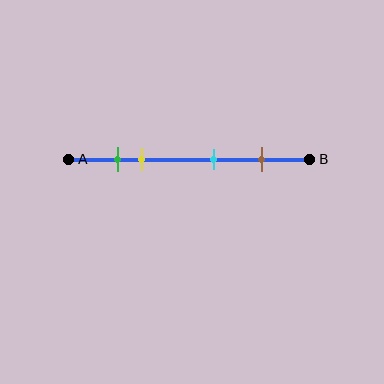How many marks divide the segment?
There are 4 marks dividing the segment.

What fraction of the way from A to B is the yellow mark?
The yellow mark is approximately 30% (0.3) of the way from A to B.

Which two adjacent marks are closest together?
The green and yellow marks are the closest adjacent pair.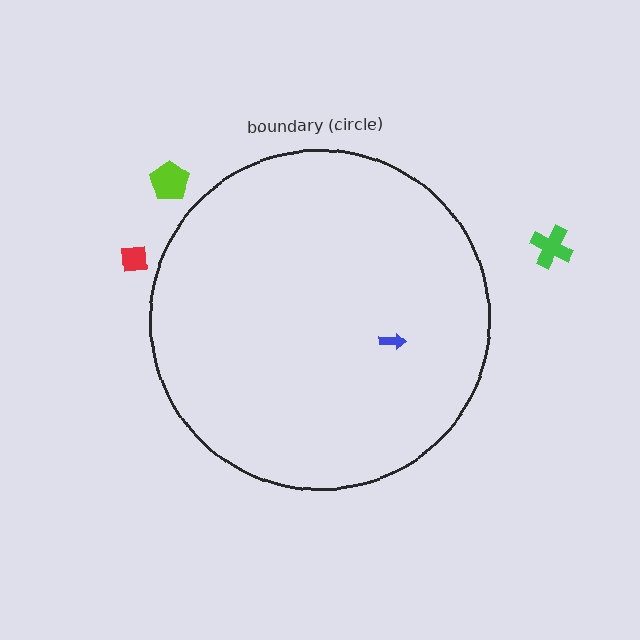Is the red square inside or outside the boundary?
Outside.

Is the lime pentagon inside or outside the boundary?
Outside.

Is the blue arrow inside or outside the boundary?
Inside.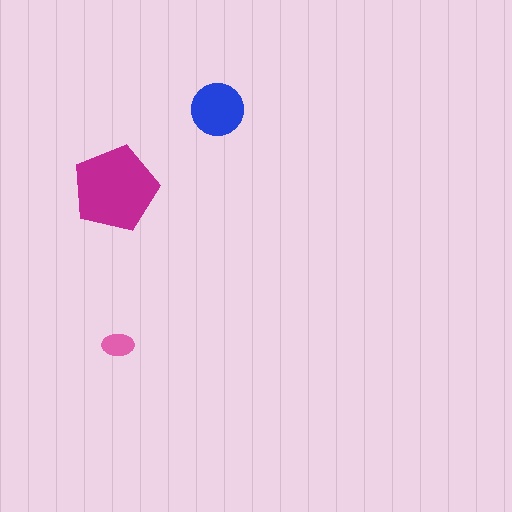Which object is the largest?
The magenta pentagon.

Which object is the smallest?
The pink ellipse.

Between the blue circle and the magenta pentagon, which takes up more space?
The magenta pentagon.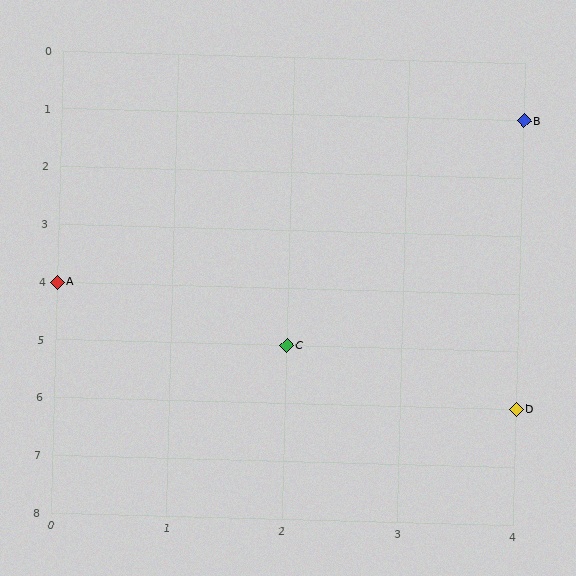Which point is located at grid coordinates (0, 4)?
Point A is at (0, 4).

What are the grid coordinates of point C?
Point C is at grid coordinates (2, 5).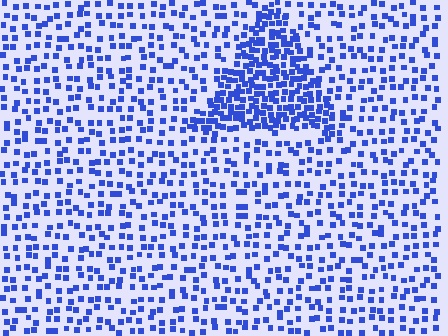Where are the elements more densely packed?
The elements are more densely packed inside the triangle boundary.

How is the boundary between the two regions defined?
The boundary is defined by a change in element density (approximately 2.3x ratio). All elements are the same color, size, and shape.